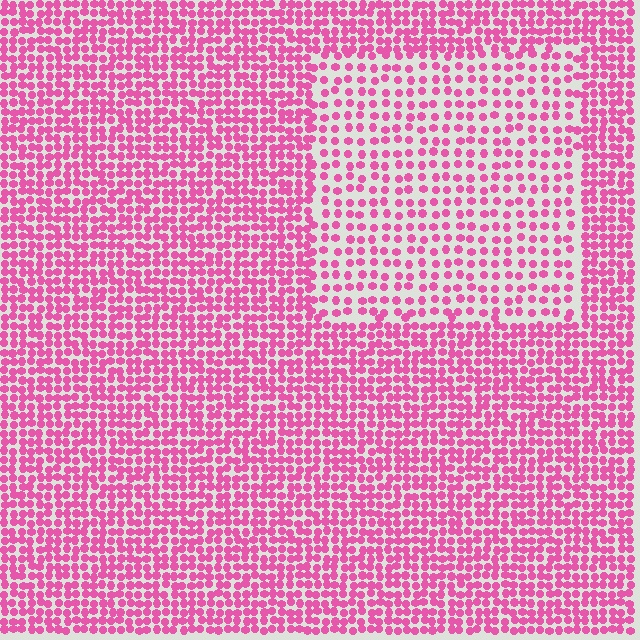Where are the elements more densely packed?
The elements are more densely packed outside the rectangle boundary.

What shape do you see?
I see a rectangle.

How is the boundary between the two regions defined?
The boundary is defined by a change in element density (approximately 1.9x ratio). All elements are the same color, size, and shape.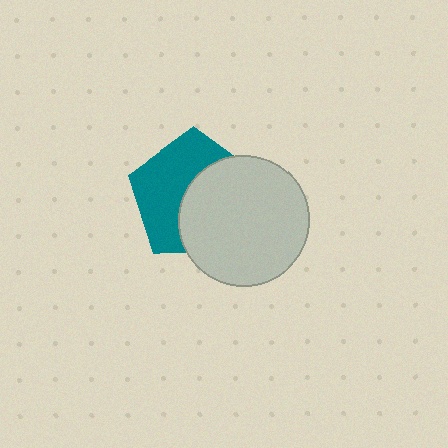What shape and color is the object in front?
The object in front is a light gray circle.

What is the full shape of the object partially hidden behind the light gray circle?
The partially hidden object is a teal pentagon.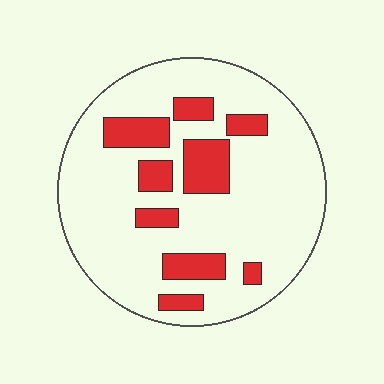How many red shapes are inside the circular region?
9.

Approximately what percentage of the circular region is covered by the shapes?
Approximately 20%.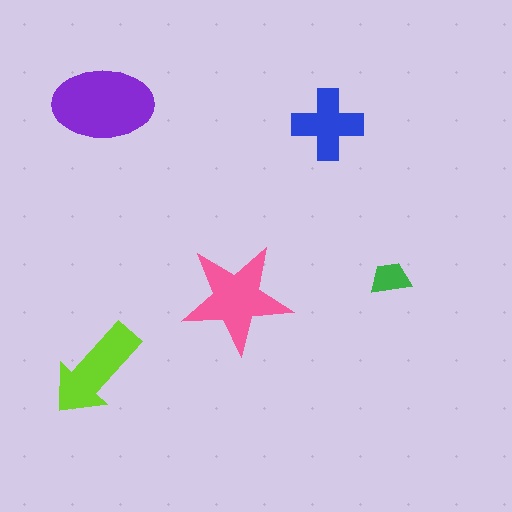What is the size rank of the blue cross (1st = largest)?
4th.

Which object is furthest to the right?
The green trapezoid is rightmost.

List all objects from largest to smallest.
The purple ellipse, the pink star, the lime arrow, the blue cross, the green trapezoid.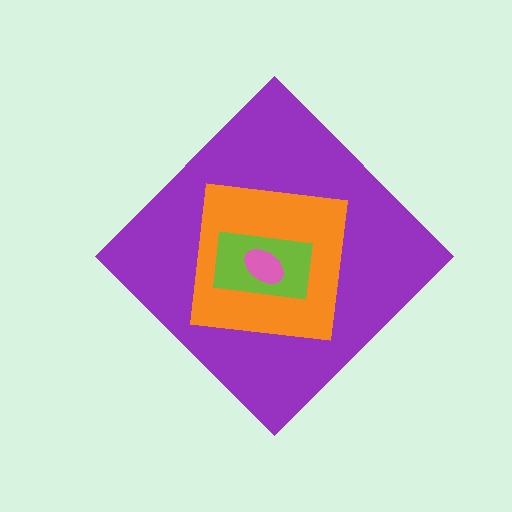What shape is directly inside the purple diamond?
The orange square.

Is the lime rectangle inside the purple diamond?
Yes.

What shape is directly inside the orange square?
The lime rectangle.